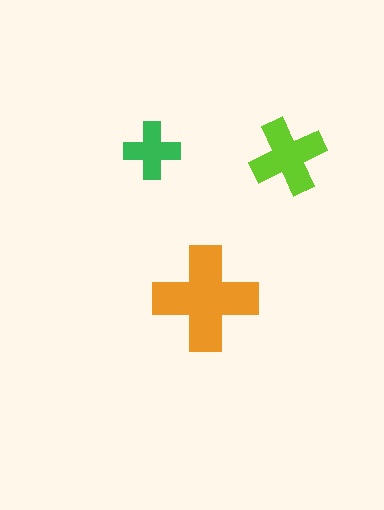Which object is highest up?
The green cross is topmost.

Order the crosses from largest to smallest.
the orange one, the lime one, the green one.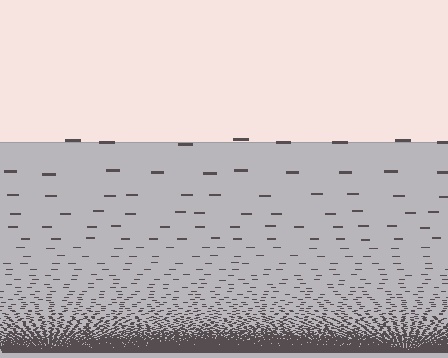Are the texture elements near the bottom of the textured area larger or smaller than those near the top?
Smaller. The gradient is inverted — elements near the bottom are smaller and denser.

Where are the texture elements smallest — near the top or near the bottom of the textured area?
Near the bottom.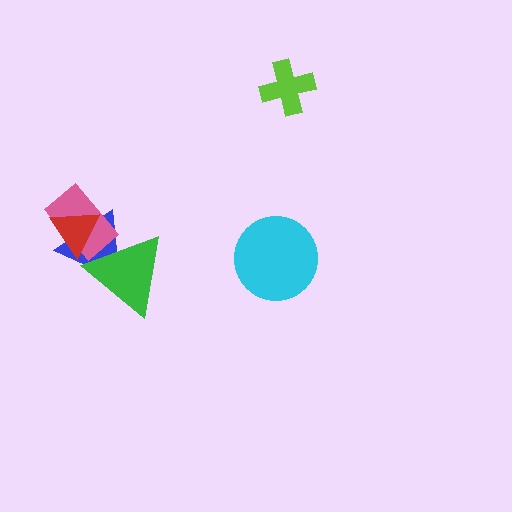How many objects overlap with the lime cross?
0 objects overlap with the lime cross.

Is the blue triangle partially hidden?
Yes, it is partially covered by another shape.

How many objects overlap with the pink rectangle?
3 objects overlap with the pink rectangle.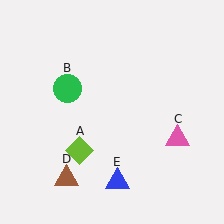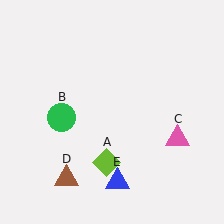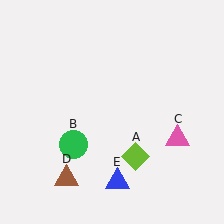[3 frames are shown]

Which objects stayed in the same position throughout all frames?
Pink triangle (object C) and brown triangle (object D) and blue triangle (object E) remained stationary.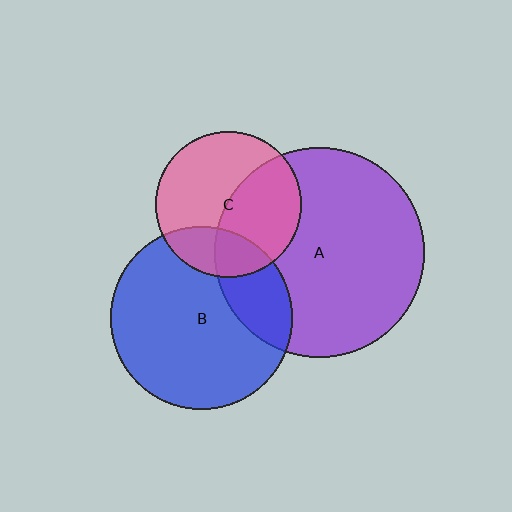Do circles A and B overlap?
Yes.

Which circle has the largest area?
Circle A (purple).